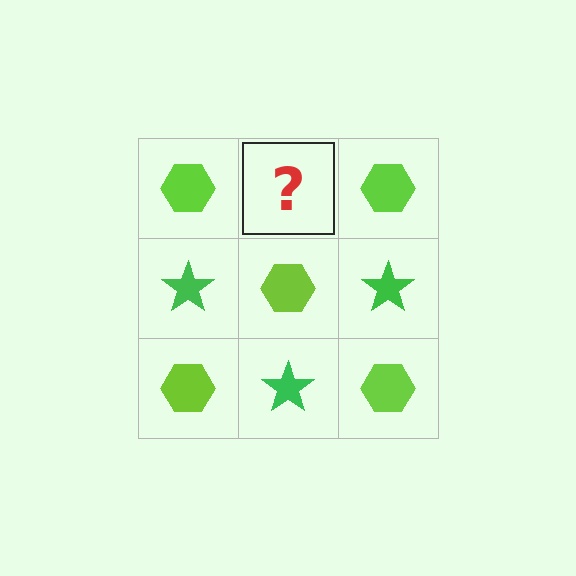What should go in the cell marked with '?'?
The missing cell should contain a green star.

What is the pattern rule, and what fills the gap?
The rule is that it alternates lime hexagon and green star in a checkerboard pattern. The gap should be filled with a green star.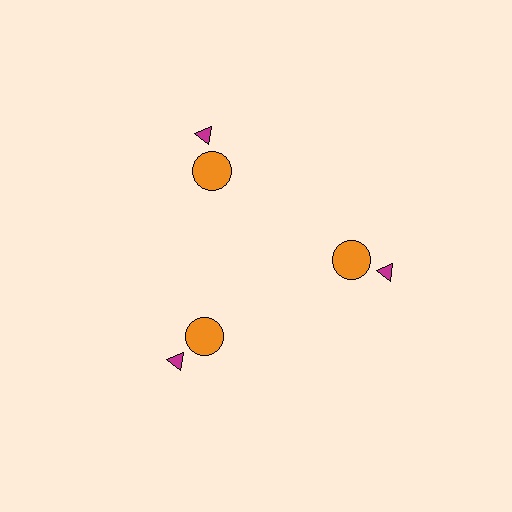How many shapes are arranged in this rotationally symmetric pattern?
There are 6 shapes, arranged in 3 groups of 2.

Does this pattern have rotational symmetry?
Yes, this pattern has 3-fold rotational symmetry. It looks the same after rotating 120 degrees around the center.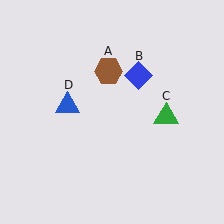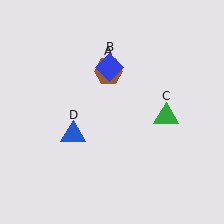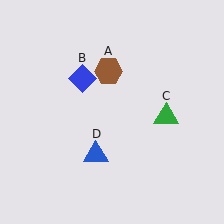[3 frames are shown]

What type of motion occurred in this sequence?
The blue diamond (object B), blue triangle (object D) rotated counterclockwise around the center of the scene.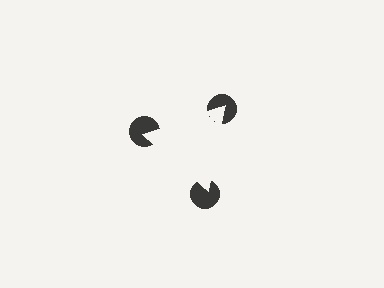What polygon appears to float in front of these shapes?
An illusory triangle — its edges are inferred from the aligned wedge cuts in the pac-man discs, not physically drawn.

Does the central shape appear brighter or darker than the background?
It typically appears slightly brighter than the background, even though no actual brightness change is drawn.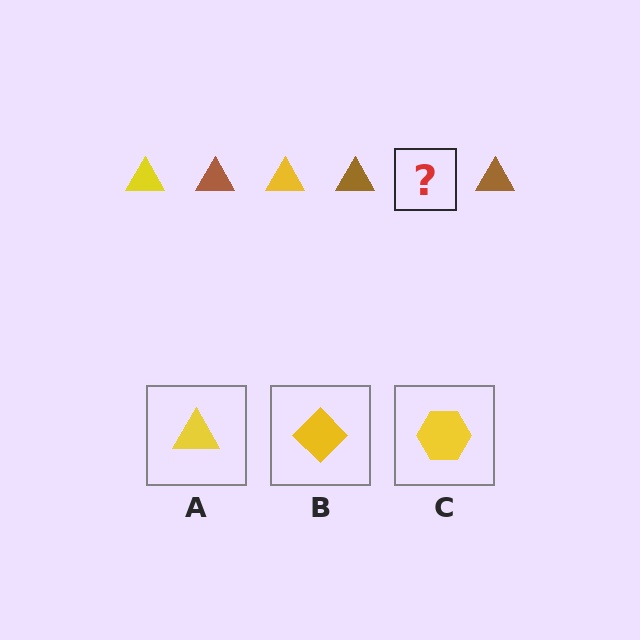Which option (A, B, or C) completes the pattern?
A.